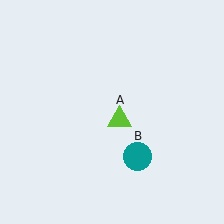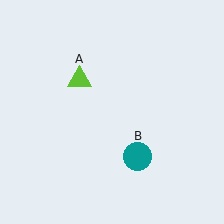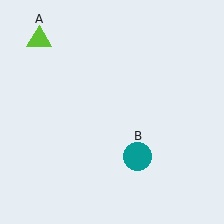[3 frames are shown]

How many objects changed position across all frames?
1 object changed position: lime triangle (object A).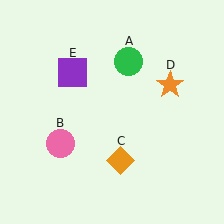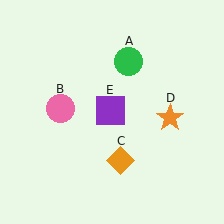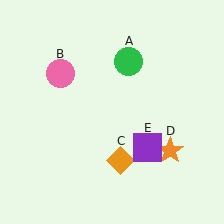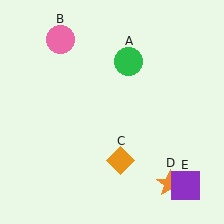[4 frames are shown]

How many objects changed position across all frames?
3 objects changed position: pink circle (object B), orange star (object D), purple square (object E).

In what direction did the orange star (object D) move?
The orange star (object D) moved down.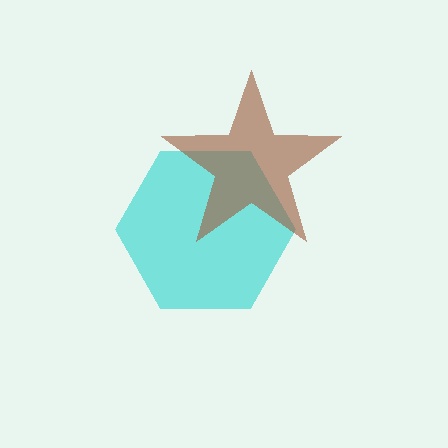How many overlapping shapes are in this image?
There are 2 overlapping shapes in the image.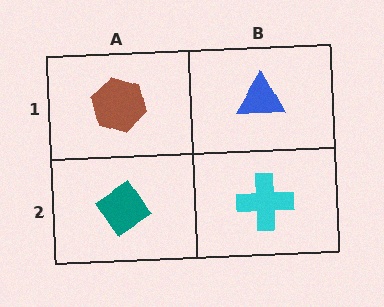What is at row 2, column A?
A teal diamond.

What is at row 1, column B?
A blue triangle.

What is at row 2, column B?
A cyan cross.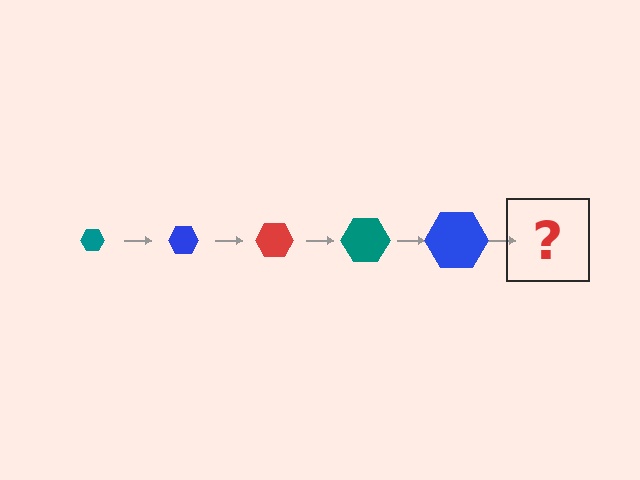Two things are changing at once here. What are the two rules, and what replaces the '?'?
The two rules are that the hexagon grows larger each step and the color cycles through teal, blue, and red. The '?' should be a red hexagon, larger than the previous one.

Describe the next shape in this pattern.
It should be a red hexagon, larger than the previous one.